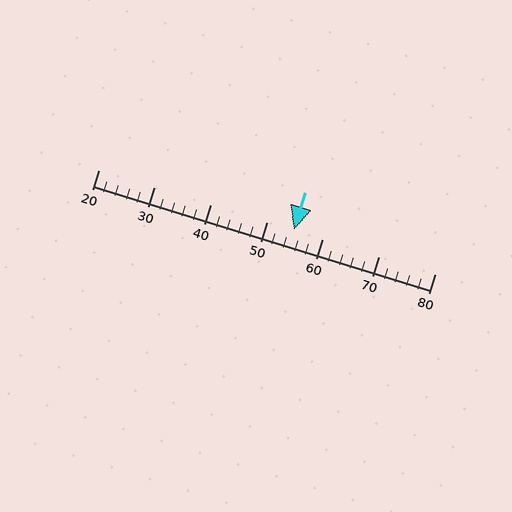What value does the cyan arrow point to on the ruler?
The cyan arrow points to approximately 55.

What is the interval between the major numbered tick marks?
The major tick marks are spaced 10 units apart.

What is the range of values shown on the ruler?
The ruler shows values from 20 to 80.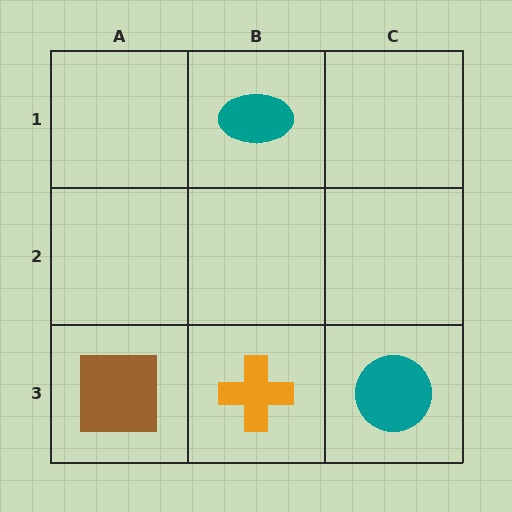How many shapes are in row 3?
3 shapes.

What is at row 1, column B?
A teal ellipse.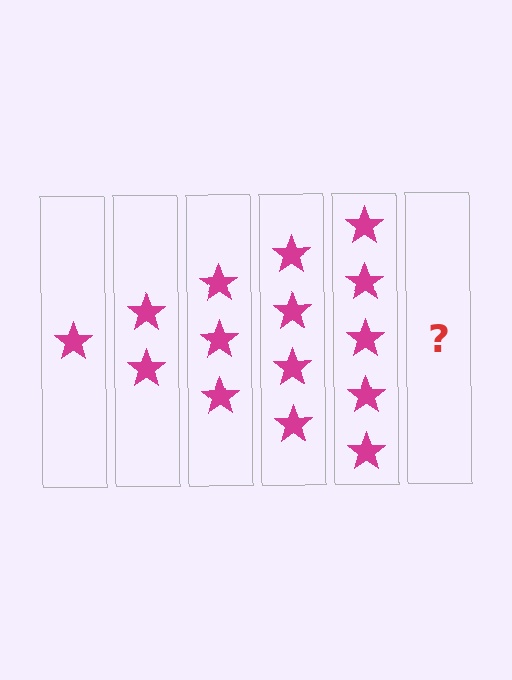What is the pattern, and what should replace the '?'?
The pattern is that each step adds one more star. The '?' should be 6 stars.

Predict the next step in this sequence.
The next step is 6 stars.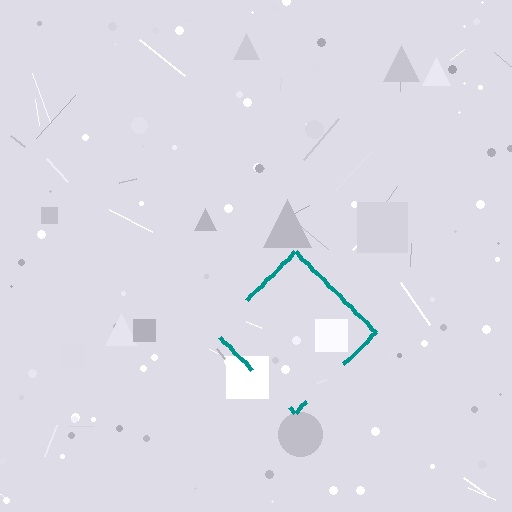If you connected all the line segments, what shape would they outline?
They would outline a diamond.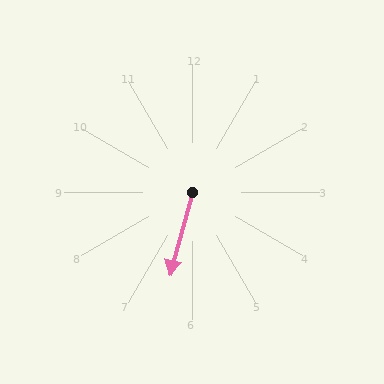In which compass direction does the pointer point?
South.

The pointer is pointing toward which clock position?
Roughly 7 o'clock.